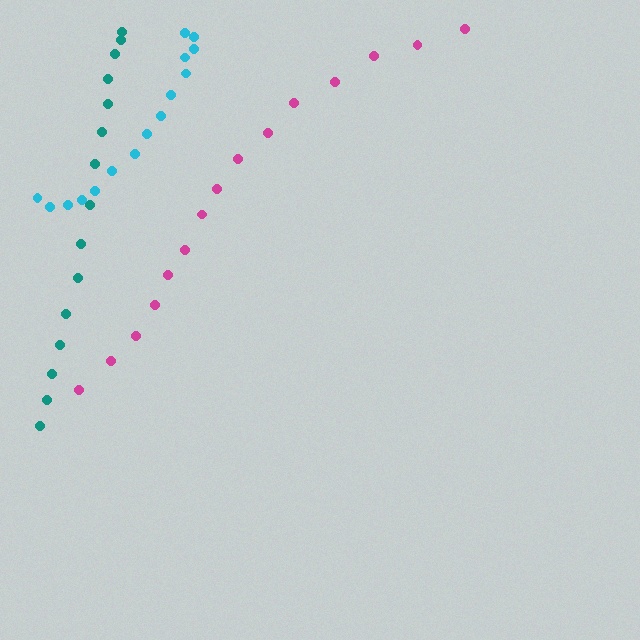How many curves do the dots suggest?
There are 3 distinct paths.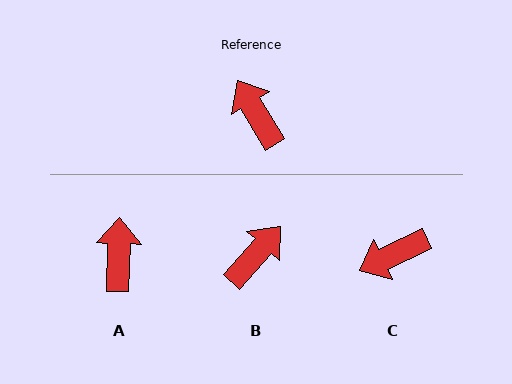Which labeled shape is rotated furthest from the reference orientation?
C, about 84 degrees away.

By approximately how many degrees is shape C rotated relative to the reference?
Approximately 84 degrees counter-clockwise.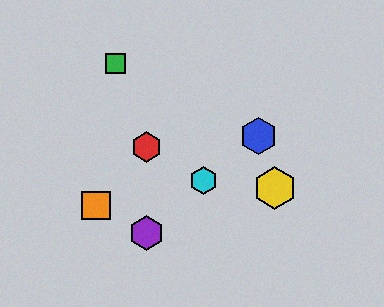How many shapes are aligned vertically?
2 shapes (the red hexagon, the purple hexagon) are aligned vertically.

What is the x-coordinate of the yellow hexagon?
The yellow hexagon is at x≈275.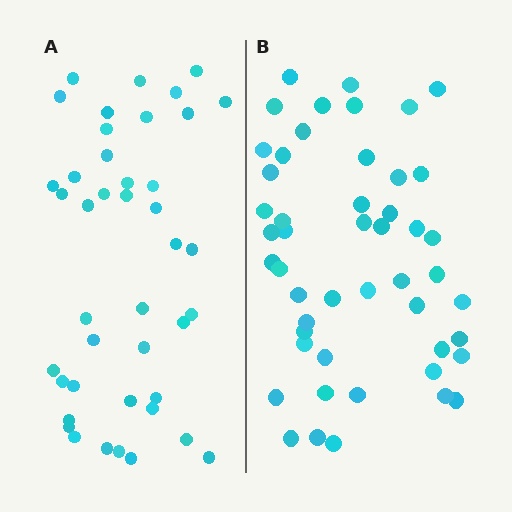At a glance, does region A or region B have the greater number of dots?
Region B (the right region) has more dots.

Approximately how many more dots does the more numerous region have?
Region B has roughly 8 or so more dots than region A.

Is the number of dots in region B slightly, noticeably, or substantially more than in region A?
Region B has only slightly more — the two regions are fairly close. The ratio is roughly 1.2 to 1.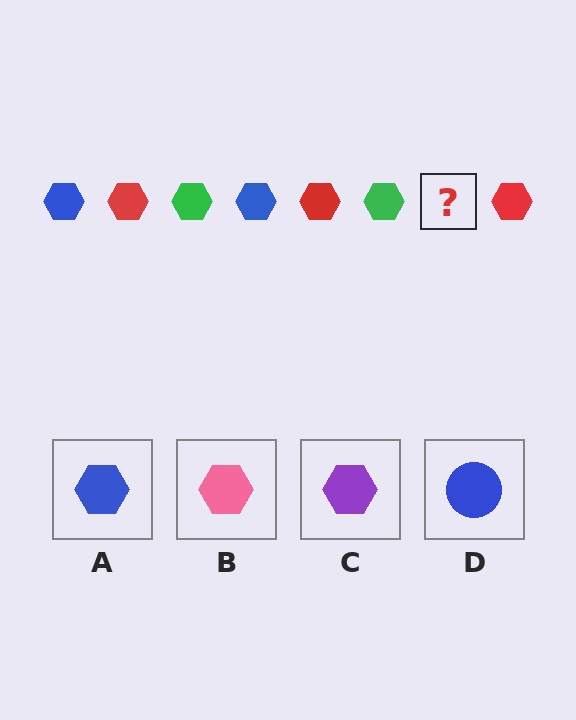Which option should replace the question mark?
Option A.